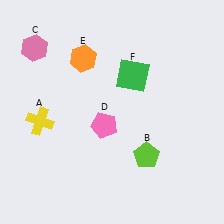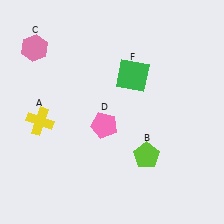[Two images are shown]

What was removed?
The orange hexagon (E) was removed in Image 2.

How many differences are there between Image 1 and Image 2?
There is 1 difference between the two images.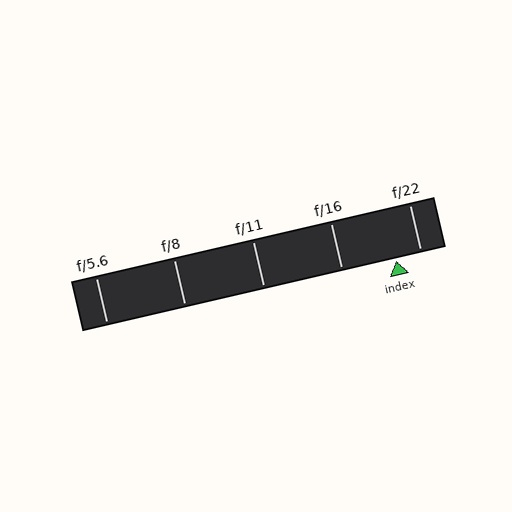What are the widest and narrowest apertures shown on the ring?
The widest aperture shown is f/5.6 and the narrowest is f/22.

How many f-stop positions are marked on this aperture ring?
There are 5 f-stop positions marked.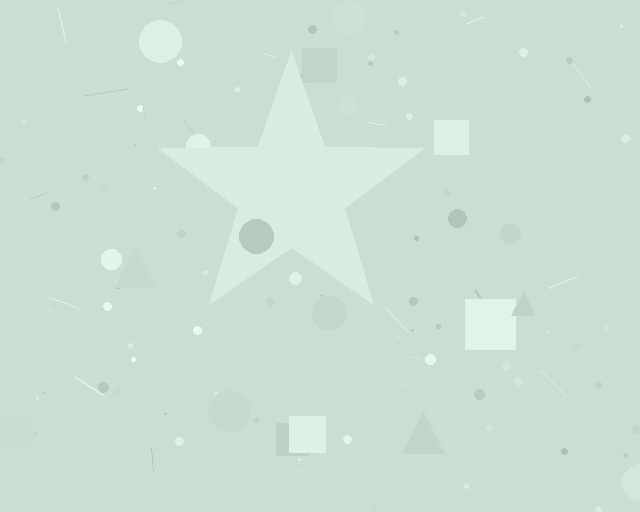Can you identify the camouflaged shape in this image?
The camouflaged shape is a star.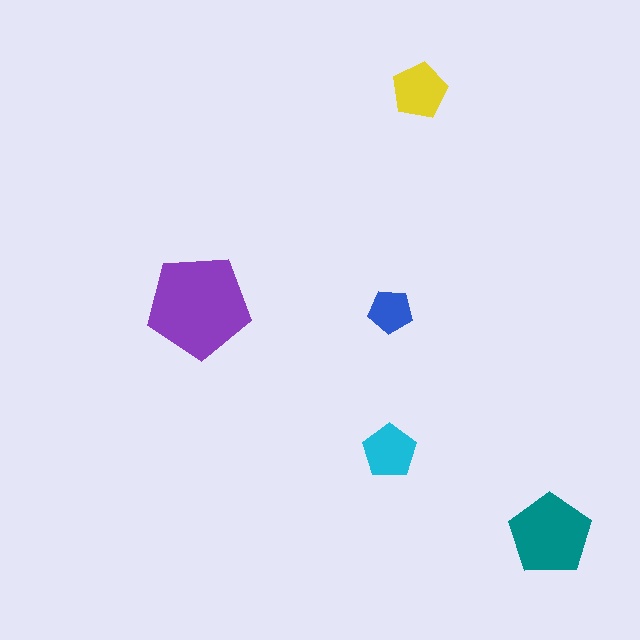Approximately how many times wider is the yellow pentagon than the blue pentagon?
About 1.5 times wider.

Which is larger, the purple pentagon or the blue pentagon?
The purple one.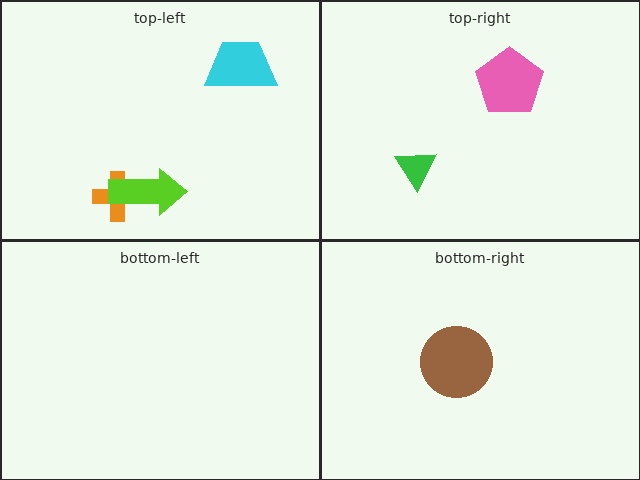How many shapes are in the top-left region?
3.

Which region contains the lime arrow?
The top-left region.